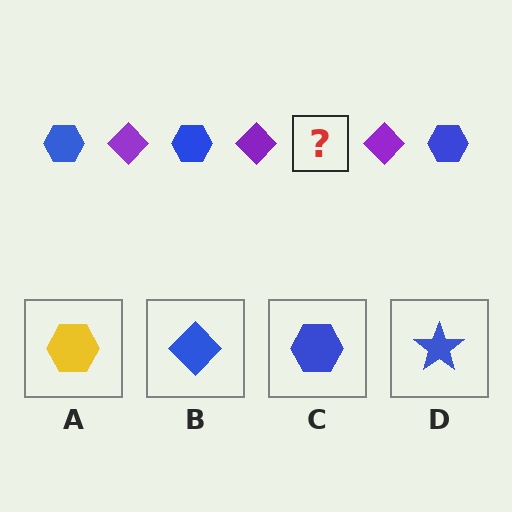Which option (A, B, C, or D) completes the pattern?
C.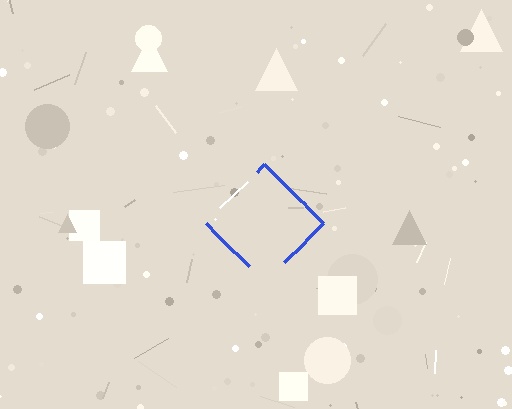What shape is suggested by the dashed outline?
The dashed outline suggests a diamond.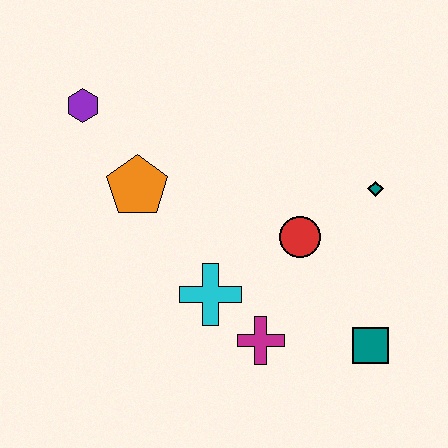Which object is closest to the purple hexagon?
The orange pentagon is closest to the purple hexagon.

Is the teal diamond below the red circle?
No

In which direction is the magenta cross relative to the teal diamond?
The magenta cross is below the teal diamond.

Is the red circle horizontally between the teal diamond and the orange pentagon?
Yes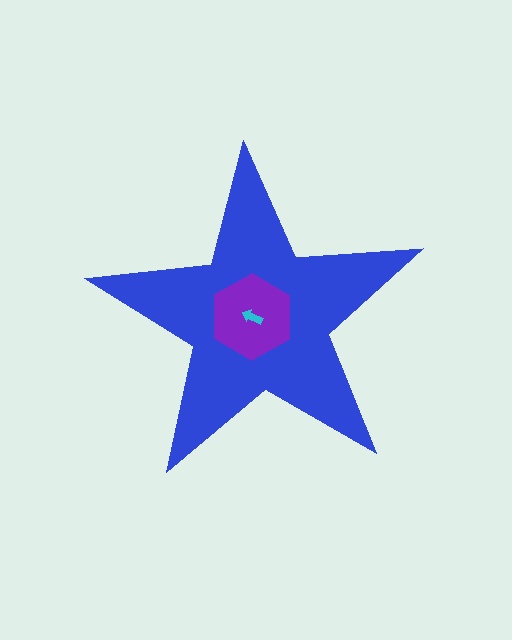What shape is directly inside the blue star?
The purple hexagon.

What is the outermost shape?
The blue star.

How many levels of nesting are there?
3.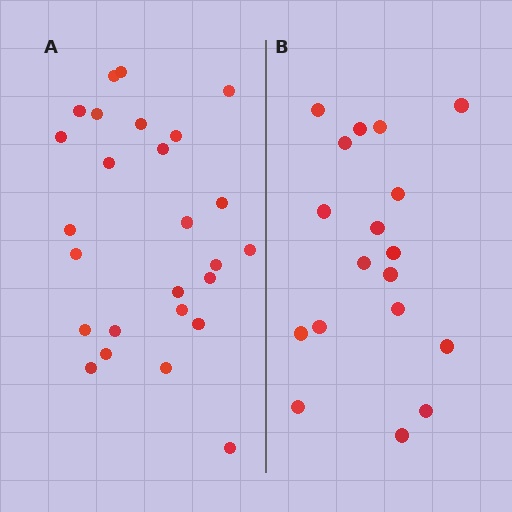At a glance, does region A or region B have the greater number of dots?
Region A (the left region) has more dots.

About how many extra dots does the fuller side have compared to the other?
Region A has roughly 8 or so more dots than region B.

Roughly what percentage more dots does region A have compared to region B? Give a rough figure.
About 45% more.